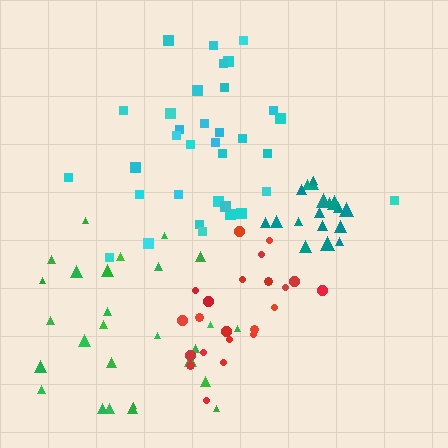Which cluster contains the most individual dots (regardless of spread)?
Cyan (34).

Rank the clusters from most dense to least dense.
teal, red, cyan, green.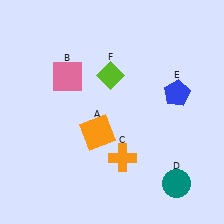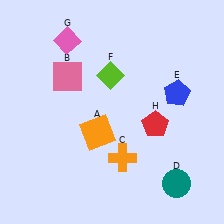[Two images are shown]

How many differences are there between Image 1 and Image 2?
There are 2 differences between the two images.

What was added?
A pink diamond (G), a red pentagon (H) were added in Image 2.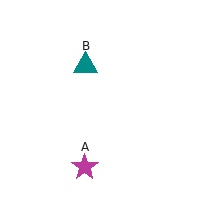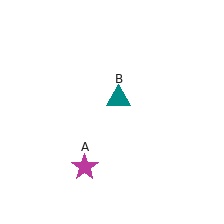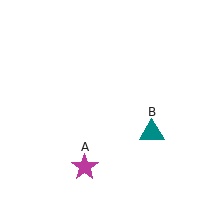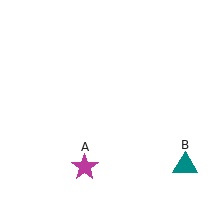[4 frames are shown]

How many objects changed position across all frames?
1 object changed position: teal triangle (object B).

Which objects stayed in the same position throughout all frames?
Magenta star (object A) remained stationary.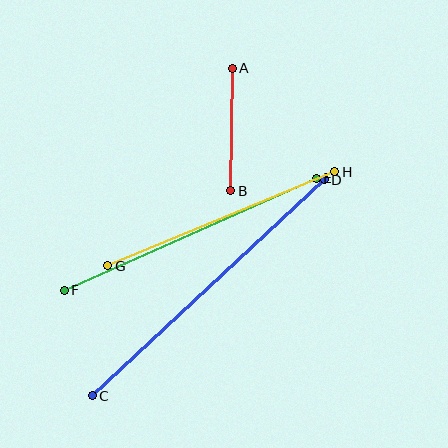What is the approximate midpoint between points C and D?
The midpoint is at approximately (208, 288) pixels.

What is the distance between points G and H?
The distance is approximately 246 pixels.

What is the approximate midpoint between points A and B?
The midpoint is at approximately (231, 130) pixels.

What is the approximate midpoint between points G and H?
The midpoint is at approximately (221, 219) pixels.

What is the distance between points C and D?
The distance is approximately 317 pixels.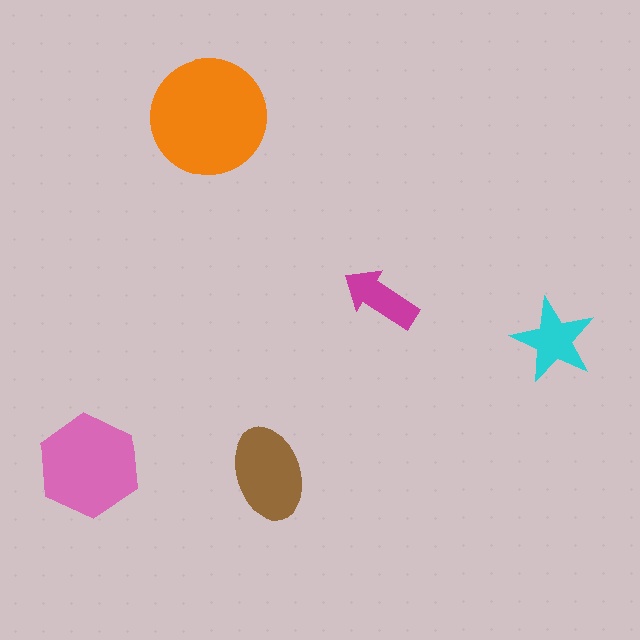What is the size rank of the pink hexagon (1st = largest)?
2nd.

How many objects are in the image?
There are 5 objects in the image.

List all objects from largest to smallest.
The orange circle, the pink hexagon, the brown ellipse, the cyan star, the magenta arrow.